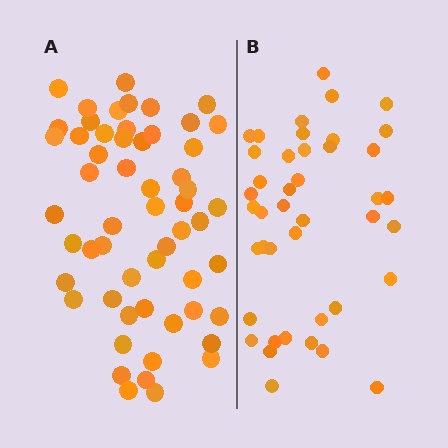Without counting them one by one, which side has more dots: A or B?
Region A (the left region) has more dots.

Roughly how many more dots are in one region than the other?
Region A has approximately 15 more dots than region B.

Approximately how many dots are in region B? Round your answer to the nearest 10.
About 40 dots. (The exact count is 42, which rounds to 40.)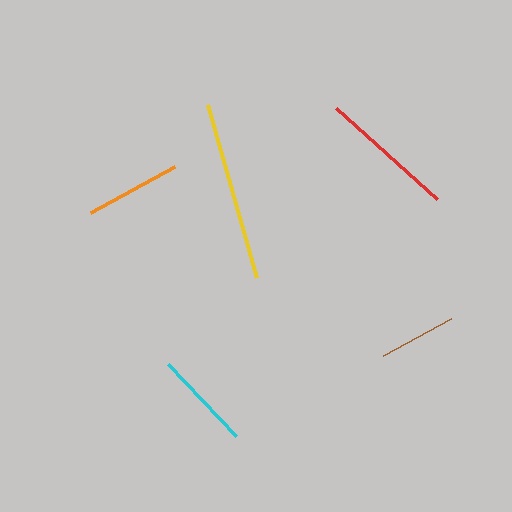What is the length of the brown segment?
The brown segment is approximately 77 pixels long.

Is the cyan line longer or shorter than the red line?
The red line is longer than the cyan line.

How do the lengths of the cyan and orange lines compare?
The cyan and orange lines are approximately the same length.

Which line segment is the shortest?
The brown line is the shortest at approximately 77 pixels.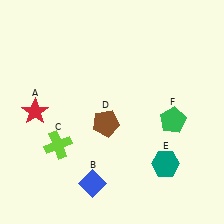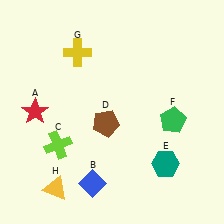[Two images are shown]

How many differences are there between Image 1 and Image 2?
There are 2 differences between the two images.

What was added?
A yellow cross (G), a yellow triangle (H) were added in Image 2.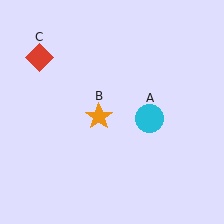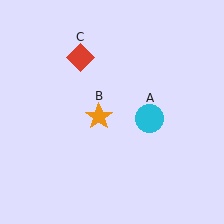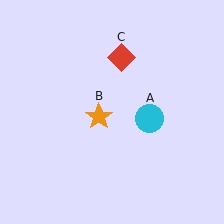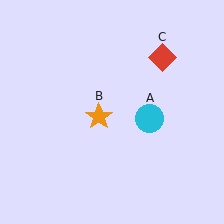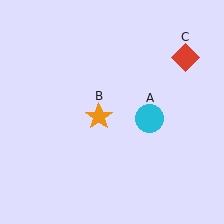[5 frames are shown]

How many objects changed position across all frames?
1 object changed position: red diamond (object C).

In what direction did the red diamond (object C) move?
The red diamond (object C) moved right.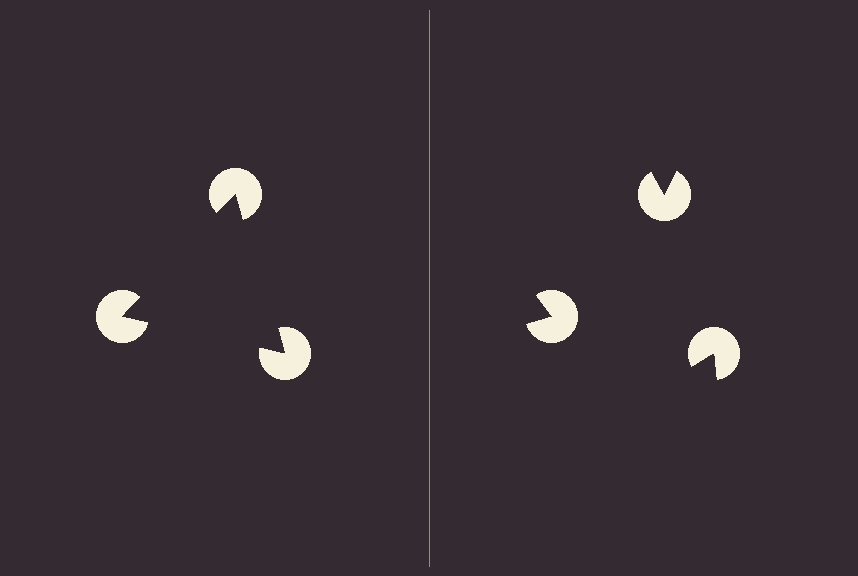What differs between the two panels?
The pac-man discs are positioned identically on both sides; only the wedge orientations differ. On the left they align to a triangle; on the right they are misaligned.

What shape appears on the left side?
An illusory triangle.